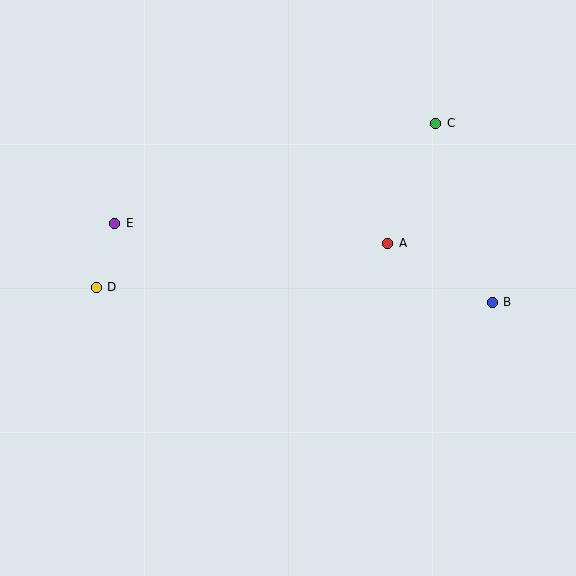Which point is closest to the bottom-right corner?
Point B is closest to the bottom-right corner.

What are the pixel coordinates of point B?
Point B is at (492, 302).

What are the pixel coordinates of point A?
Point A is at (388, 243).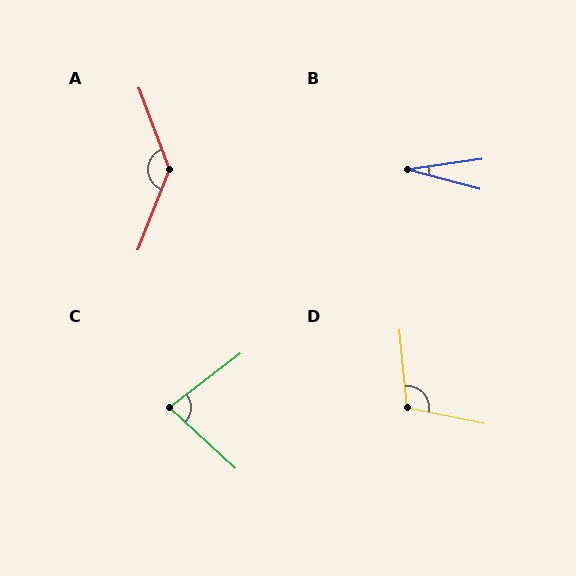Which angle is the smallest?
B, at approximately 23 degrees.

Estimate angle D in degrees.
Approximately 107 degrees.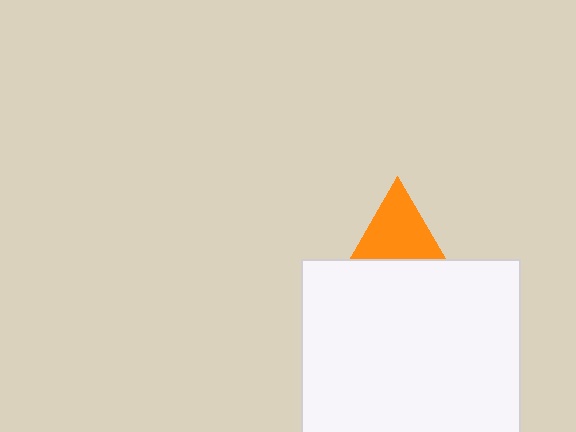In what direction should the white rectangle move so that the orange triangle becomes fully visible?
The white rectangle should move down. That is the shortest direction to clear the overlap and leave the orange triangle fully visible.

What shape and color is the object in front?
The object in front is a white rectangle.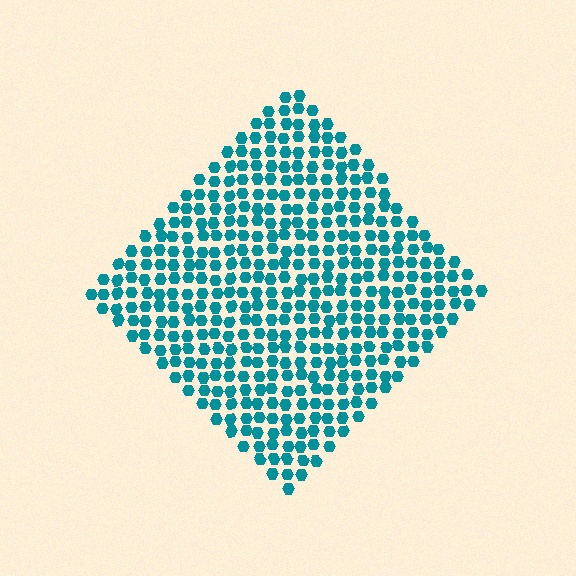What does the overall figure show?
The overall figure shows a diamond.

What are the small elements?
The small elements are hexagons.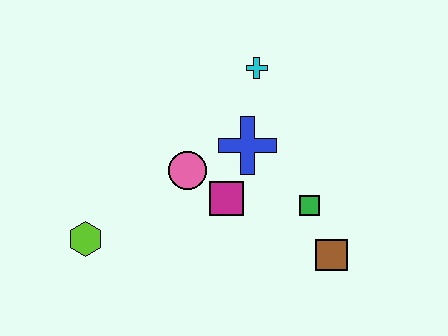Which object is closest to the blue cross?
The magenta square is closest to the blue cross.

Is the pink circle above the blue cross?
No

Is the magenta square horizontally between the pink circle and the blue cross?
Yes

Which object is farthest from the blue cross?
The lime hexagon is farthest from the blue cross.